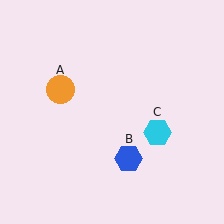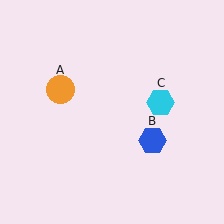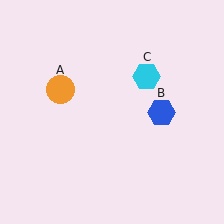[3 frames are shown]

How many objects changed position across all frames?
2 objects changed position: blue hexagon (object B), cyan hexagon (object C).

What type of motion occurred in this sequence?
The blue hexagon (object B), cyan hexagon (object C) rotated counterclockwise around the center of the scene.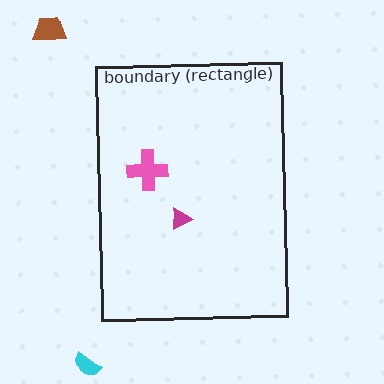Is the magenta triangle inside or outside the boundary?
Inside.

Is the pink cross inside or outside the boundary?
Inside.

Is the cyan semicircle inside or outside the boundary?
Outside.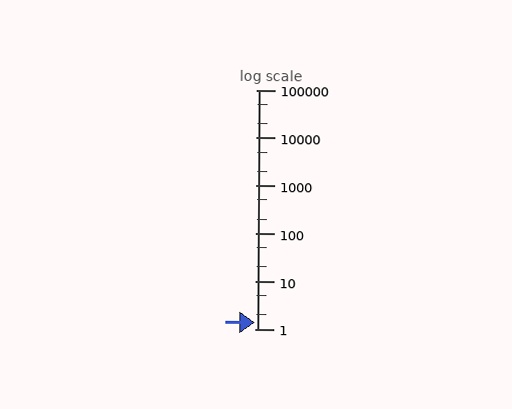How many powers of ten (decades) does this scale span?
The scale spans 5 decades, from 1 to 100000.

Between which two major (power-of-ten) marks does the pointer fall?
The pointer is between 1 and 10.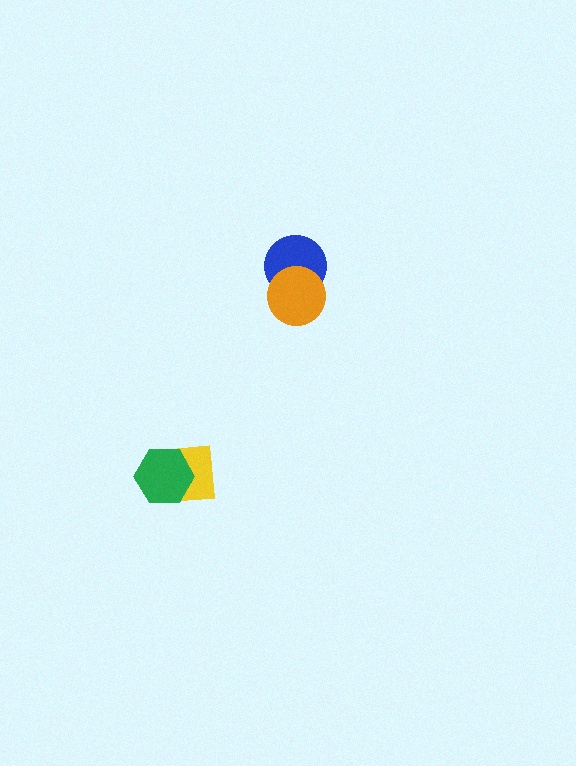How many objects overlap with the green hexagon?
1 object overlaps with the green hexagon.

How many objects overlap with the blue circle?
1 object overlaps with the blue circle.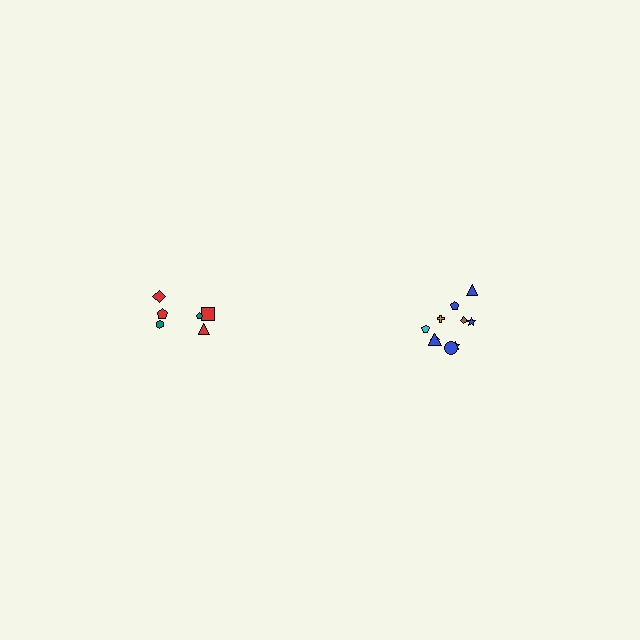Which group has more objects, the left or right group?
The right group.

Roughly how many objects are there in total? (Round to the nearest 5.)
Roughly 15 objects in total.